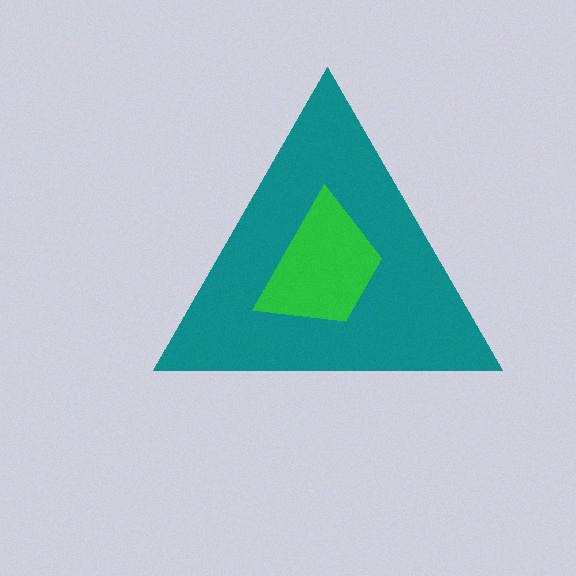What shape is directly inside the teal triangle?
The green trapezoid.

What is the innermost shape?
The green trapezoid.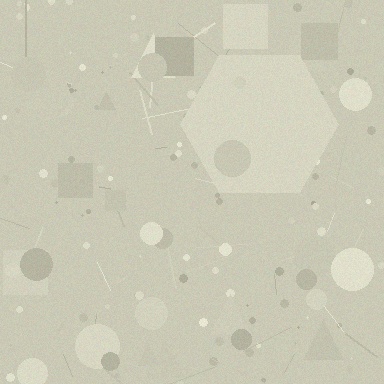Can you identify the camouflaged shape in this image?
The camouflaged shape is a hexagon.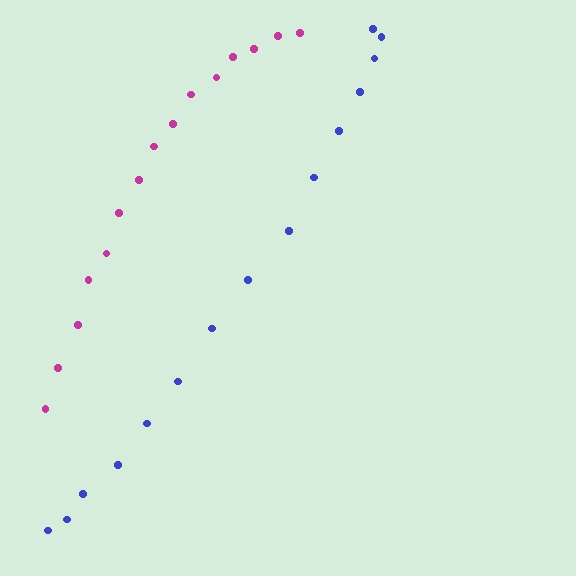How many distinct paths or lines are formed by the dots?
There are 2 distinct paths.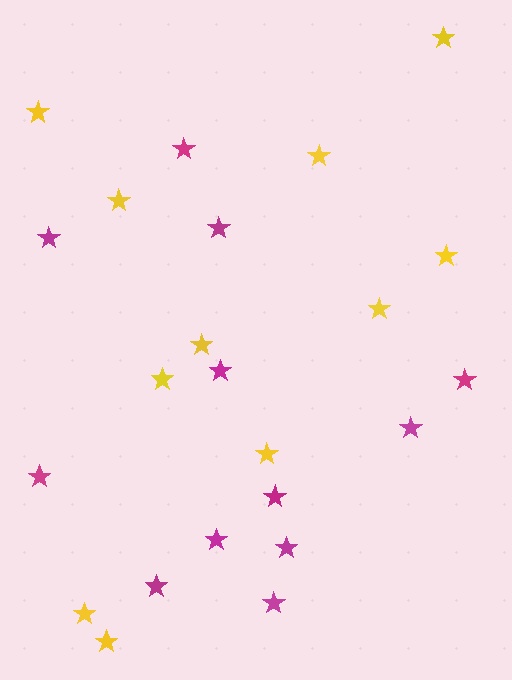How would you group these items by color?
There are 2 groups: one group of yellow stars (11) and one group of magenta stars (12).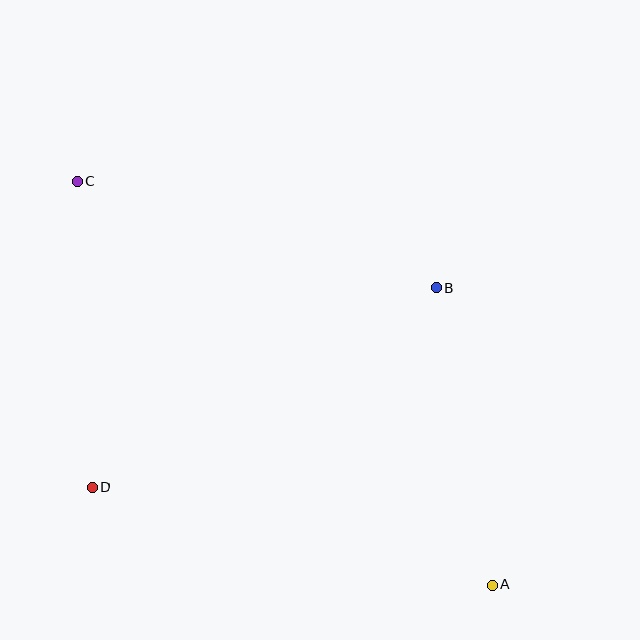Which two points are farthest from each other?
Points A and C are farthest from each other.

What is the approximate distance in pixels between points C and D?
The distance between C and D is approximately 306 pixels.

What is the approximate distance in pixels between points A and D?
The distance between A and D is approximately 411 pixels.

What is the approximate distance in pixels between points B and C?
The distance between B and C is approximately 375 pixels.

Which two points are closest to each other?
Points A and B are closest to each other.